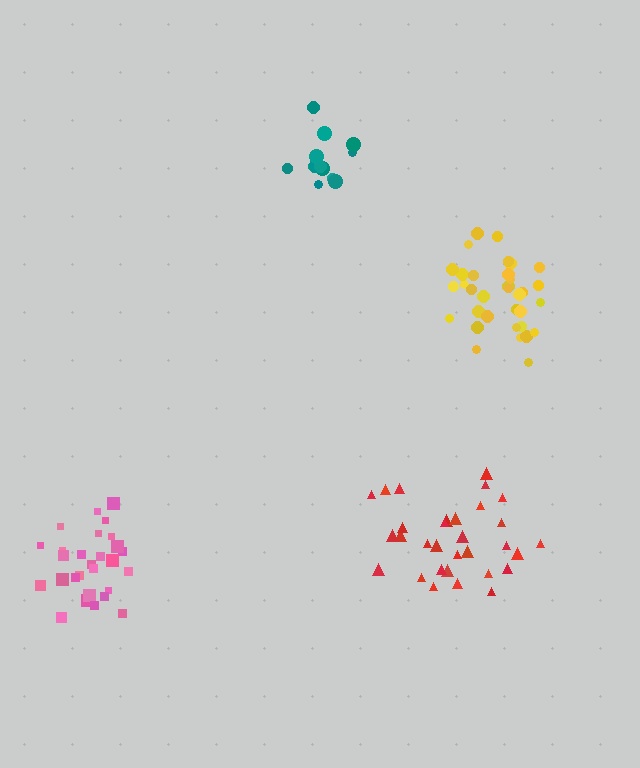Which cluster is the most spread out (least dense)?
Red.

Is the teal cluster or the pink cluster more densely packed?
Pink.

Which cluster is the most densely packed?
Yellow.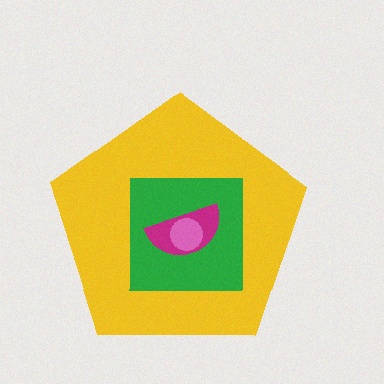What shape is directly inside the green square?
The magenta semicircle.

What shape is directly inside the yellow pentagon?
The green square.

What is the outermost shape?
The yellow pentagon.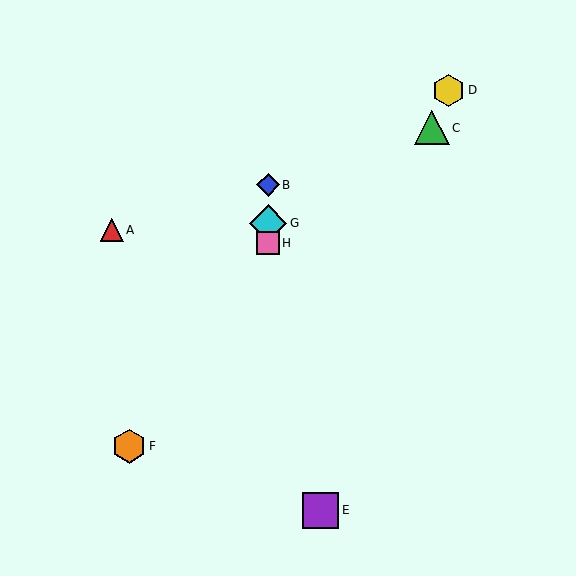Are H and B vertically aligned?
Yes, both are at x≈268.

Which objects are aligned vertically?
Objects B, G, H are aligned vertically.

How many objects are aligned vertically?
3 objects (B, G, H) are aligned vertically.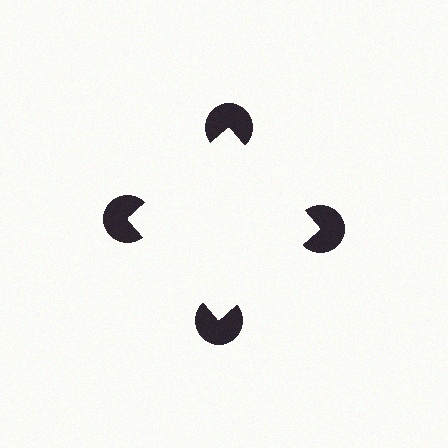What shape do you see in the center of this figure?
An illusory square — its edges are inferred from the aligned wedge cuts in the pac-man discs, not physically drawn.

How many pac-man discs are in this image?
There are 4 — one at each vertex of the illusory square.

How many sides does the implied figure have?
4 sides.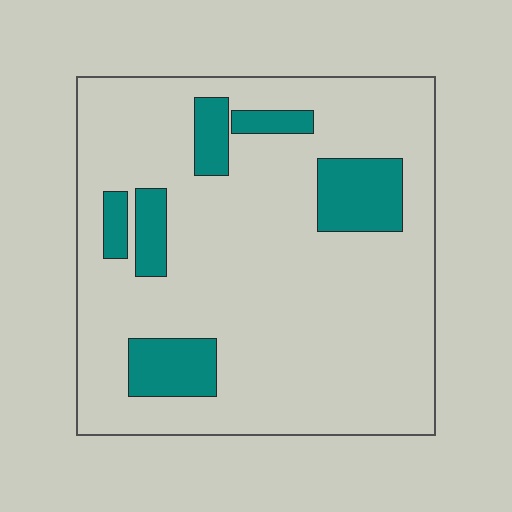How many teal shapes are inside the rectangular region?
6.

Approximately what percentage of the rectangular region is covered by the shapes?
Approximately 15%.